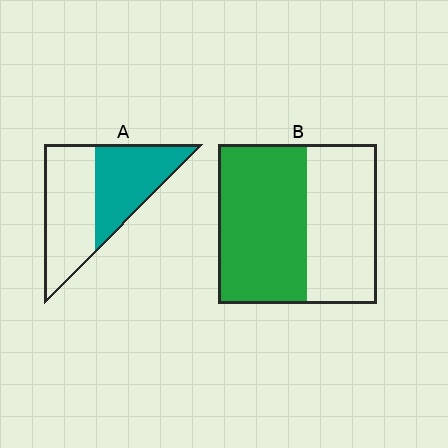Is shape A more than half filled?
Roughly half.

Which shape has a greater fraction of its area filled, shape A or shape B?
Shape B.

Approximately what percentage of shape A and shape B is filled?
A is approximately 45% and B is approximately 55%.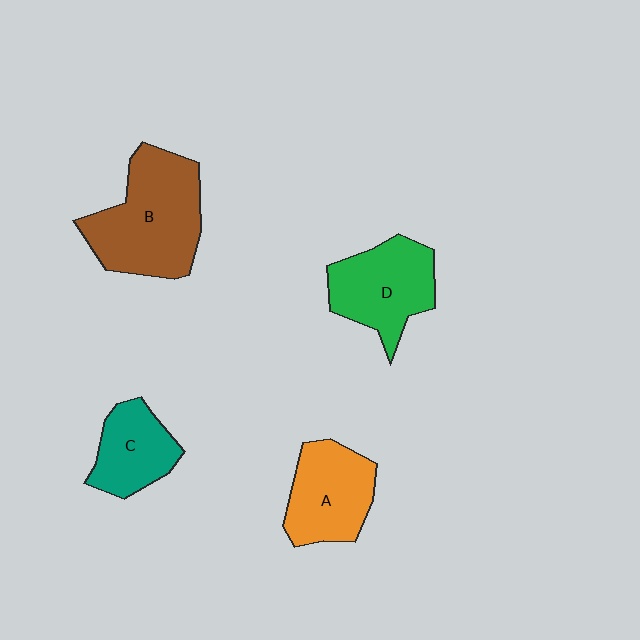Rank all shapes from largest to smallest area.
From largest to smallest: B (brown), D (green), A (orange), C (teal).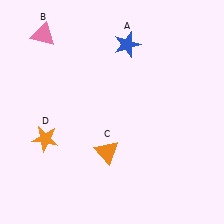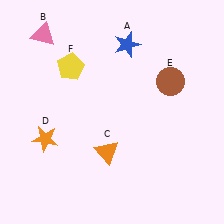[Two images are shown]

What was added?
A brown circle (E), a yellow pentagon (F) were added in Image 2.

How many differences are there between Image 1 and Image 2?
There are 2 differences between the two images.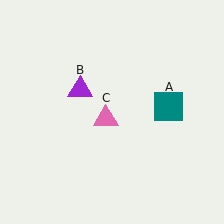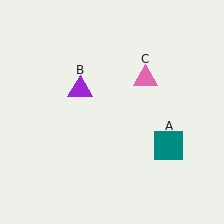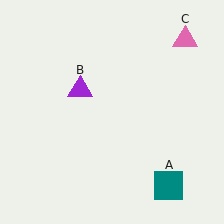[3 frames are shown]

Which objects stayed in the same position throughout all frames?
Purple triangle (object B) remained stationary.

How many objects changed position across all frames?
2 objects changed position: teal square (object A), pink triangle (object C).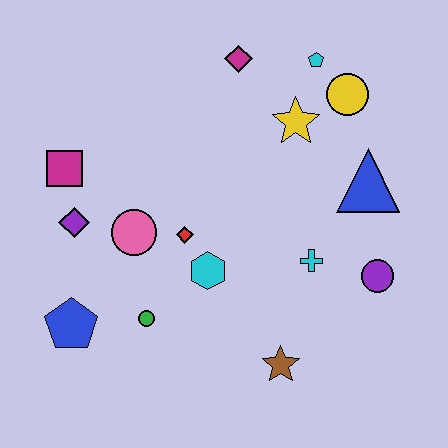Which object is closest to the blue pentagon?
The green circle is closest to the blue pentagon.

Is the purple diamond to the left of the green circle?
Yes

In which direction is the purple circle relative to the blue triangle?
The purple circle is below the blue triangle.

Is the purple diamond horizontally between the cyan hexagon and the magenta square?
Yes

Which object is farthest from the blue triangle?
The blue pentagon is farthest from the blue triangle.